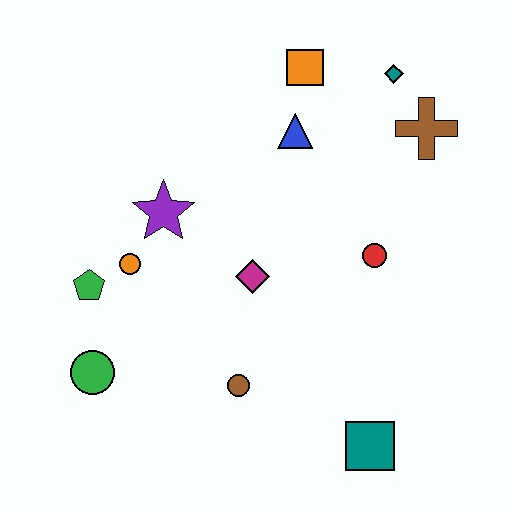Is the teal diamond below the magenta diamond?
No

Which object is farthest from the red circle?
The green circle is farthest from the red circle.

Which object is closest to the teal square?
The brown circle is closest to the teal square.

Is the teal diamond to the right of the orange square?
Yes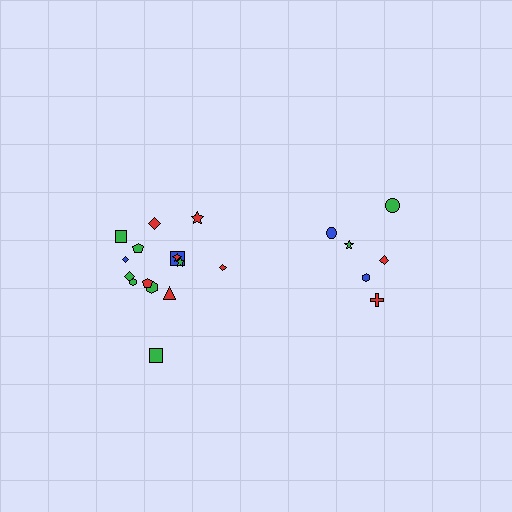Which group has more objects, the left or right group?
The left group.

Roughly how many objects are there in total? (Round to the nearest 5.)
Roughly 20 objects in total.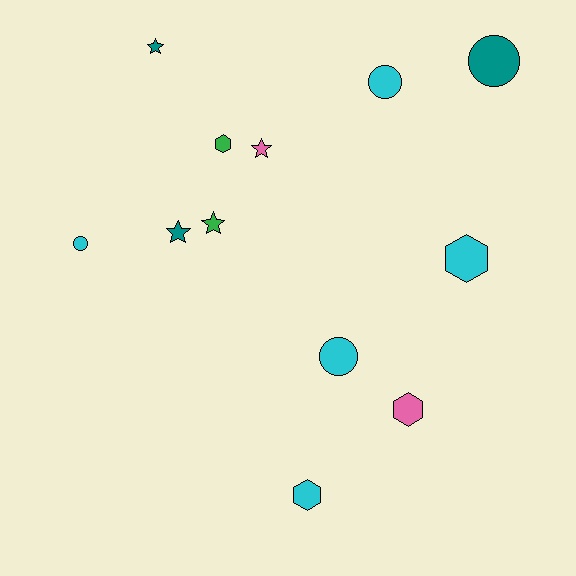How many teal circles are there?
There is 1 teal circle.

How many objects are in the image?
There are 12 objects.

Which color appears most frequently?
Cyan, with 5 objects.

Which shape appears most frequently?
Circle, with 4 objects.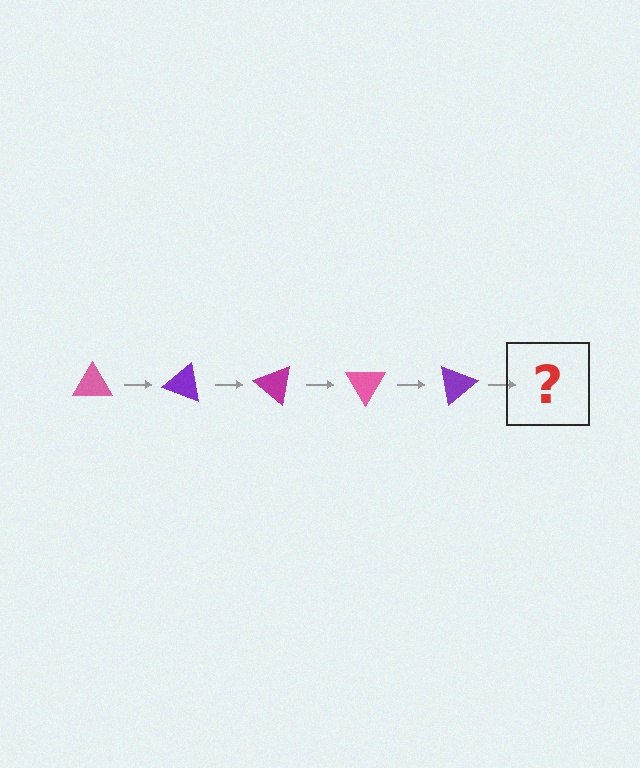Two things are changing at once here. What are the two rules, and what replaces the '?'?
The two rules are that it rotates 20 degrees each step and the color cycles through pink, purple, and magenta. The '?' should be a magenta triangle, rotated 100 degrees from the start.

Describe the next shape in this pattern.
It should be a magenta triangle, rotated 100 degrees from the start.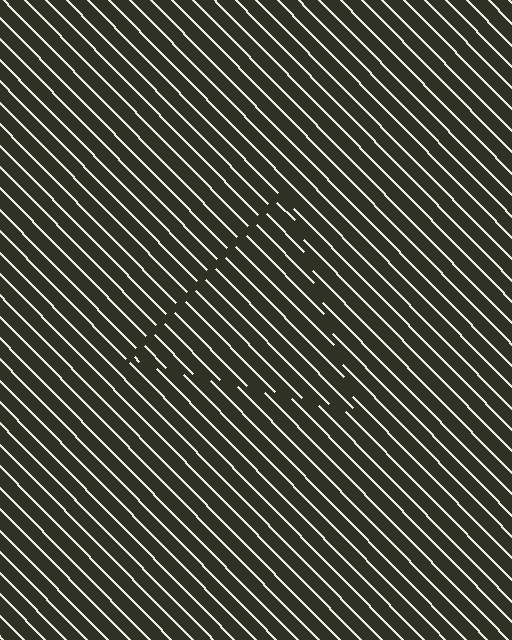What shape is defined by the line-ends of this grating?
An illusory triangle. The interior of the shape contains the same grating, shifted by half a period — the contour is defined by the phase discontinuity where line-ends from the inner and outer gratings abut.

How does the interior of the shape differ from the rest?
The interior of the shape contains the same grating, shifted by half a period — the contour is defined by the phase discontinuity where line-ends from the inner and outer gratings abut.